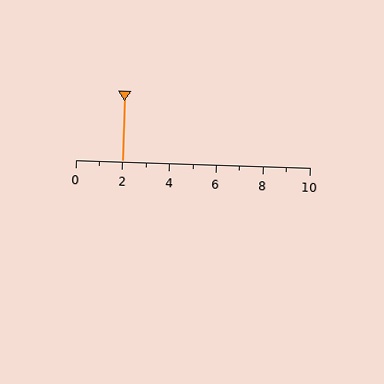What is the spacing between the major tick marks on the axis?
The major ticks are spaced 2 apart.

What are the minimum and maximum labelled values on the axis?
The axis runs from 0 to 10.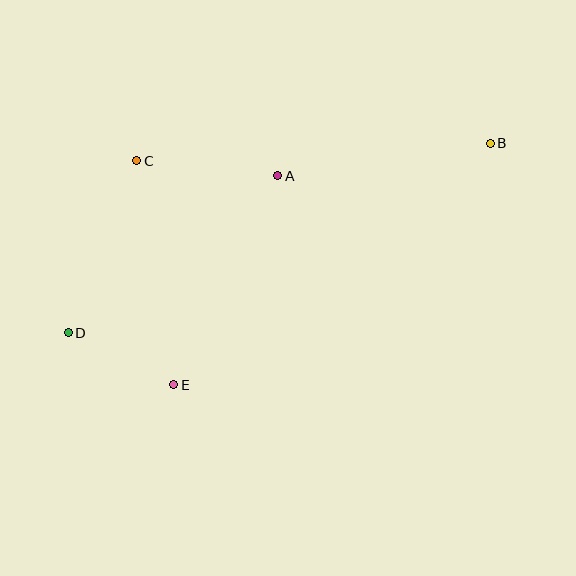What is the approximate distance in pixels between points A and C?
The distance between A and C is approximately 142 pixels.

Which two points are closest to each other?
Points D and E are closest to each other.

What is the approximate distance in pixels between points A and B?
The distance between A and B is approximately 215 pixels.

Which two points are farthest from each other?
Points B and D are farthest from each other.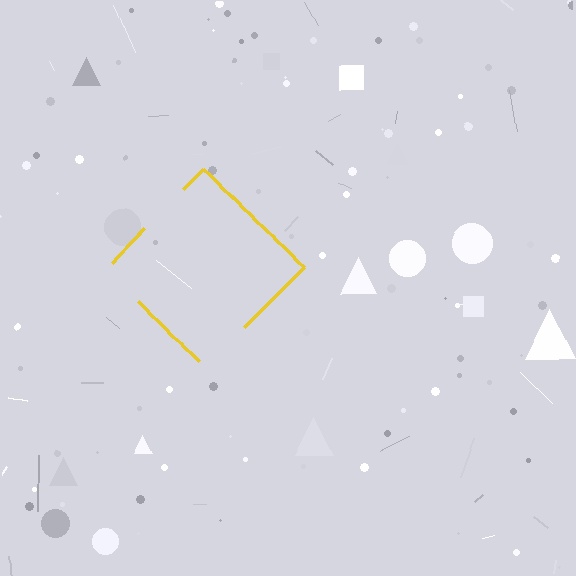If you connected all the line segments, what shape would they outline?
They would outline a diamond.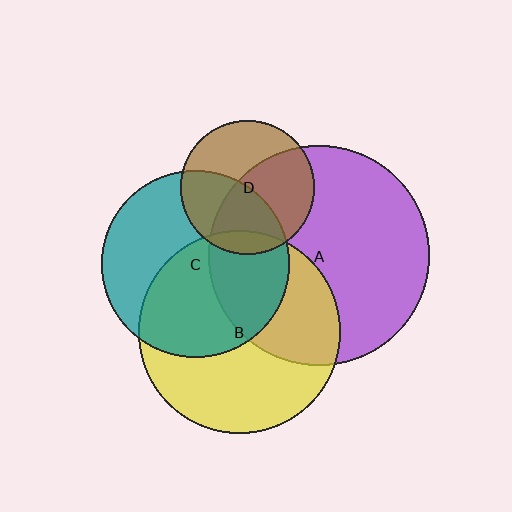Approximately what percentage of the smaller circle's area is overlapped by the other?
Approximately 35%.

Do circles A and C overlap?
Yes.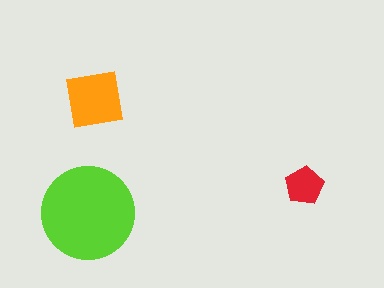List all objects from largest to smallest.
The lime circle, the orange square, the red pentagon.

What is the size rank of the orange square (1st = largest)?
2nd.